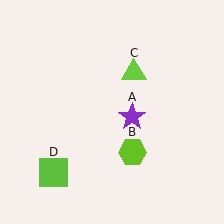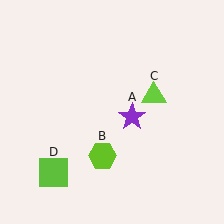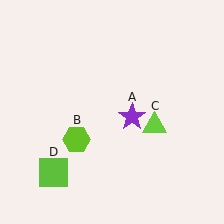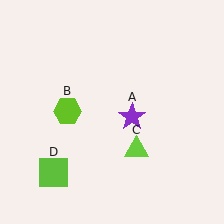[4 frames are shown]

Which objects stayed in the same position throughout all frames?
Purple star (object A) and lime square (object D) remained stationary.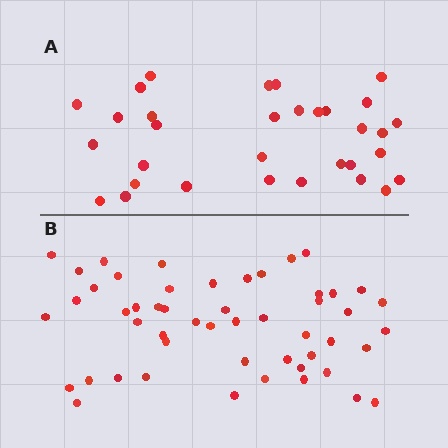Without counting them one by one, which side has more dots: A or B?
Region B (the bottom region) has more dots.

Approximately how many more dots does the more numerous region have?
Region B has approximately 20 more dots than region A.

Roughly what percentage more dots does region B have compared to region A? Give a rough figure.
About 60% more.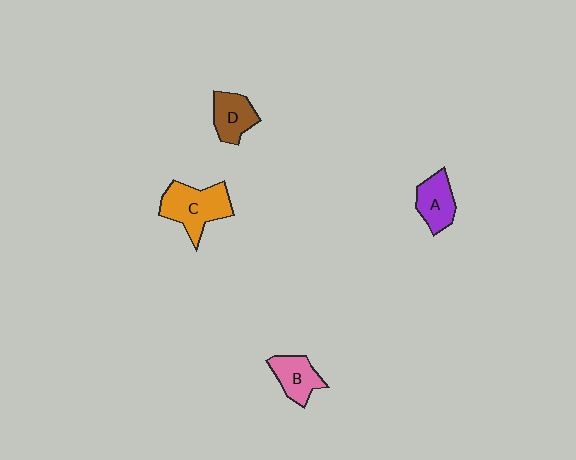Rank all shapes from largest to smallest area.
From largest to smallest: C (orange), A (purple), B (pink), D (brown).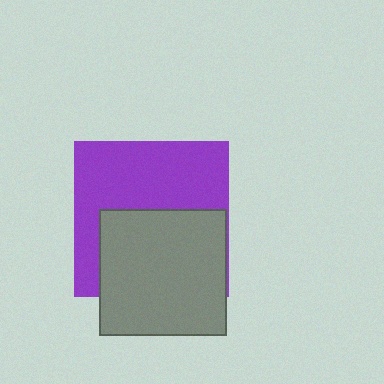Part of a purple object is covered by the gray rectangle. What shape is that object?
It is a square.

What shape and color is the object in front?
The object in front is a gray rectangle.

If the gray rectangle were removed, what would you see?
You would see the complete purple square.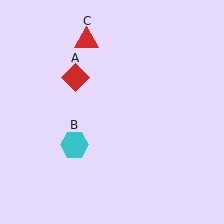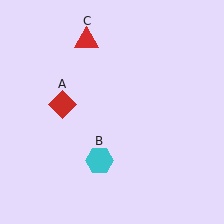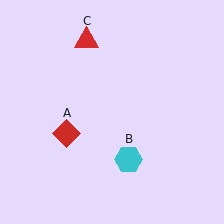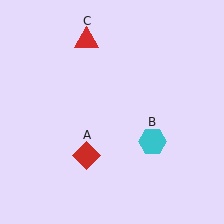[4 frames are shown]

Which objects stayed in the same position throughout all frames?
Red triangle (object C) remained stationary.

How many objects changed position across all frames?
2 objects changed position: red diamond (object A), cyan hexagon (object B).